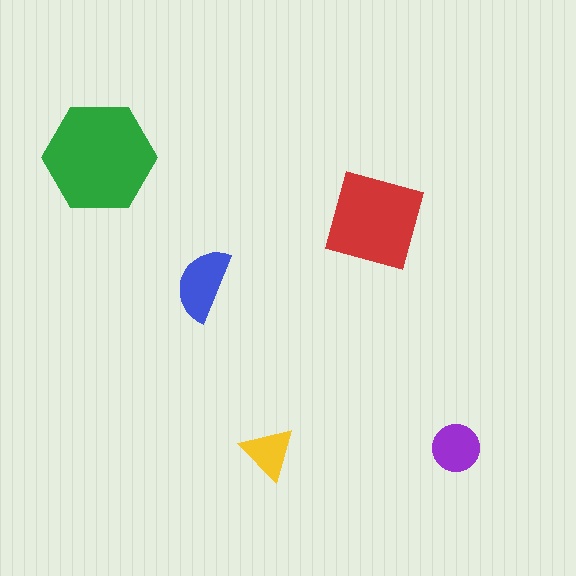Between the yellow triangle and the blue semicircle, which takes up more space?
The blue semicircle.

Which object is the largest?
The green hexagon.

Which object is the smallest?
The yellow triangle.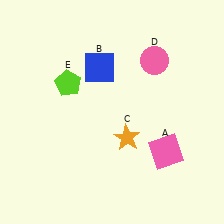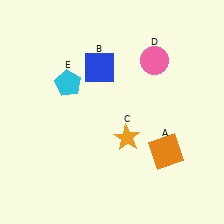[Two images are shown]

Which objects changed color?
A changed from pink to orange. E changed from lime to cyan.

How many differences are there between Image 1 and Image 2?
There are 2 differences between the two images.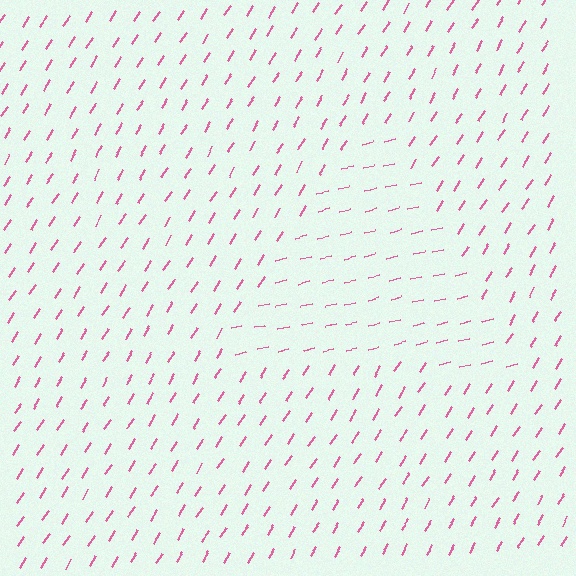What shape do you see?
I see a triangle.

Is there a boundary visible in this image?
Yes, there is a texture boundary formed by a change in line orientation.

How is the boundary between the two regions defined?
The boundary is defined purely by a change in line orientation (approximately 45 degrees difference). All lines are the same color and thickness.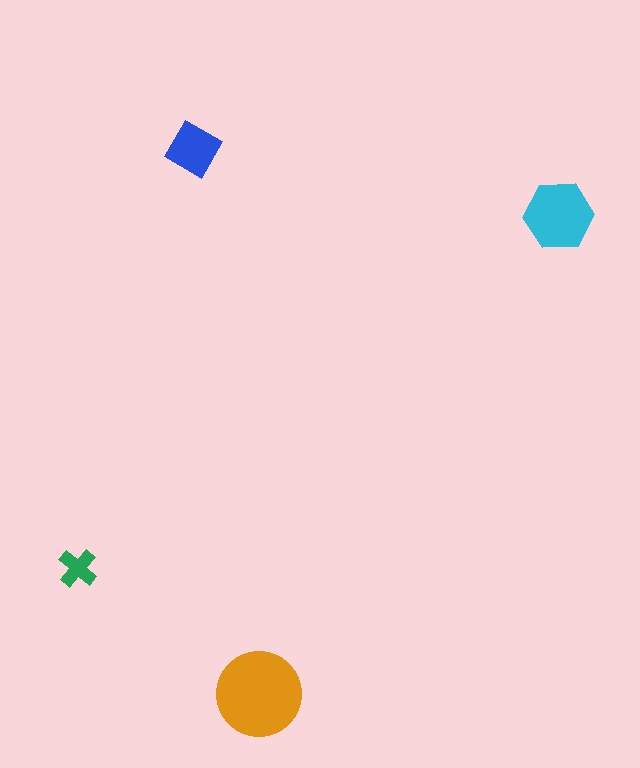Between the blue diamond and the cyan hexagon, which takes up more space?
The cyan hexagon.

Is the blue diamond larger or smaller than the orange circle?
Smaller.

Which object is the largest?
The orange circle.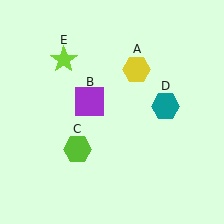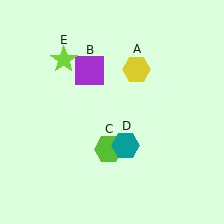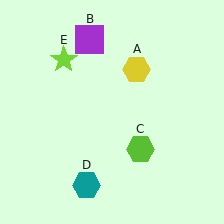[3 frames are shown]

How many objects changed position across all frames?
3 objects changed position: purple square (object B), lime hexagon (object C), teal hexagon (object D).